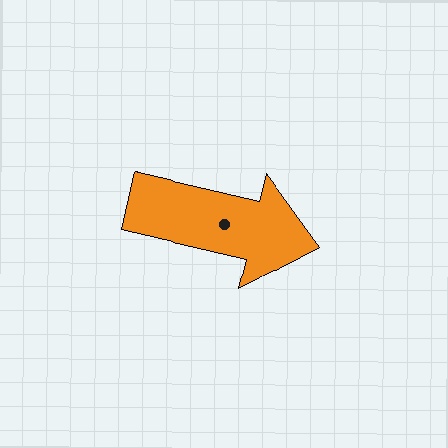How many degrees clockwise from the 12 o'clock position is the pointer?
Approximately 103 degrees.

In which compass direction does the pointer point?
East.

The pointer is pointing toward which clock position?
Roughly 3 o'clock.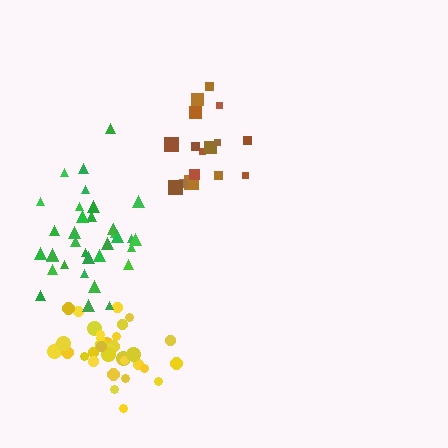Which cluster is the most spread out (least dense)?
Brown.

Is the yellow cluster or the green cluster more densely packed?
Yellow.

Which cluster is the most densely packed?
Yellow.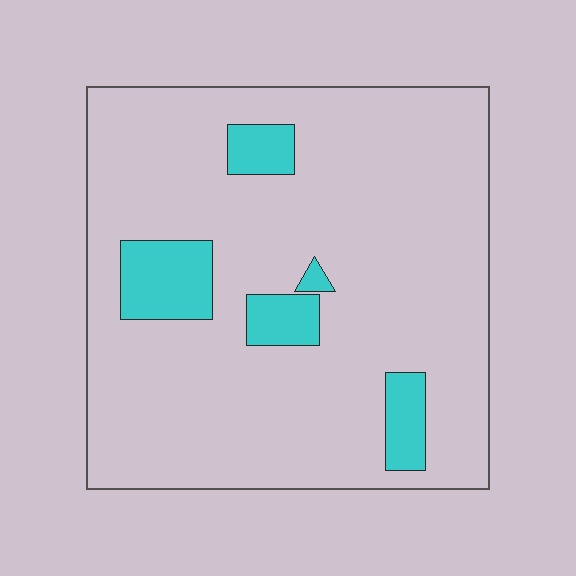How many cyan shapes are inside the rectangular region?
5.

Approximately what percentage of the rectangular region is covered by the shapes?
Approximately 10%.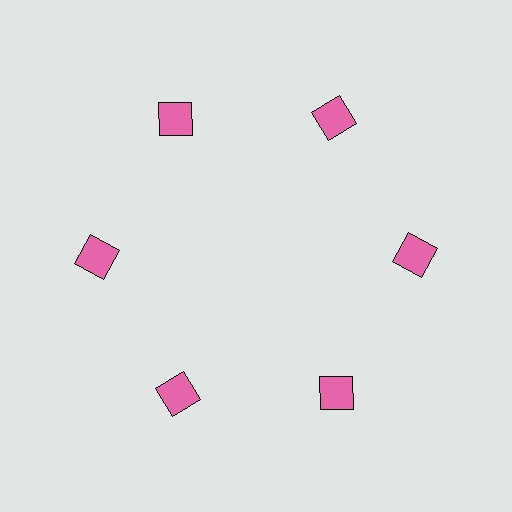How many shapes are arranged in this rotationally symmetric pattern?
There are 6 shapes, arranged in 6 groups of 1.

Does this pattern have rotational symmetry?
Yes, this pattern has 6-fold rotational symmetry. It looks the same after rotating 60 degrees around the center.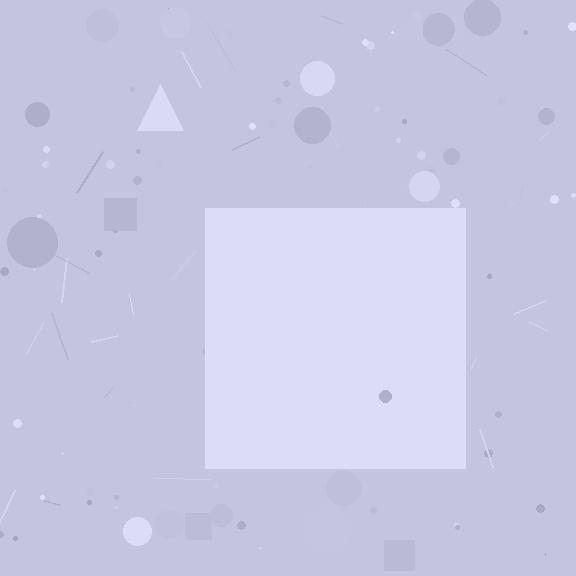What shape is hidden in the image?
A square is hidden in the image.